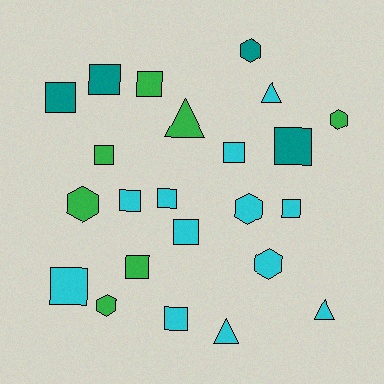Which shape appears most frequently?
Square, with 13 objects.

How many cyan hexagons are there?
There are 2 cyan hexagons.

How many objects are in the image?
There are 23 objects.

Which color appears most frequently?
Cyan, with 12 objects.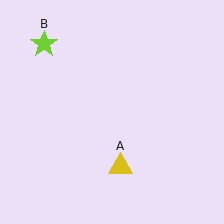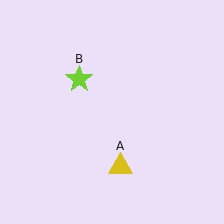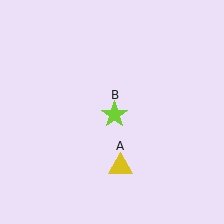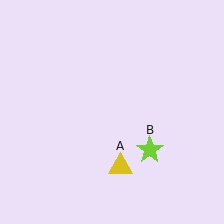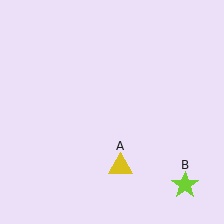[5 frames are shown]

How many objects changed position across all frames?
1 object changed position: lime star (object B).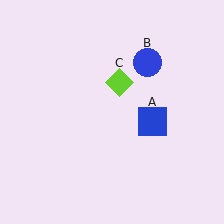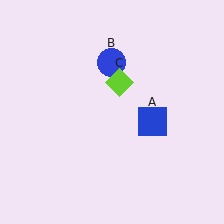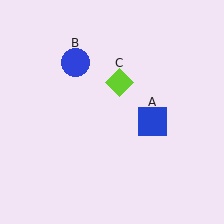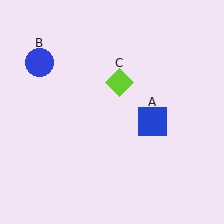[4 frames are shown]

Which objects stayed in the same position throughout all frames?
Blue square (object A) and lime diamond (object C) remained stationary.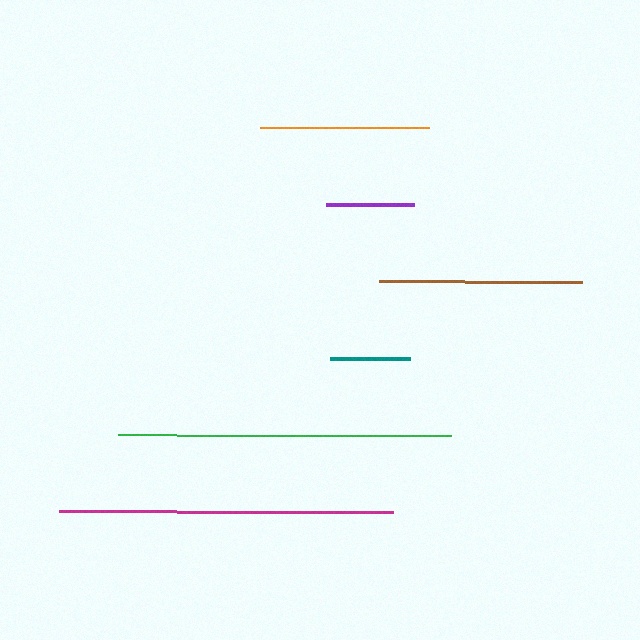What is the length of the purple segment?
The purple segment is approximately 88 pixels long.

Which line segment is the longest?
The magenta line is the longest at approximately 334 pixels.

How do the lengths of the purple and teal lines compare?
The purple and teal lines are approximately the same length.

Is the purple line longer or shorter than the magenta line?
The magenta line is longer than the purple line.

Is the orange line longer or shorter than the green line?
The green line is longer than the orange line.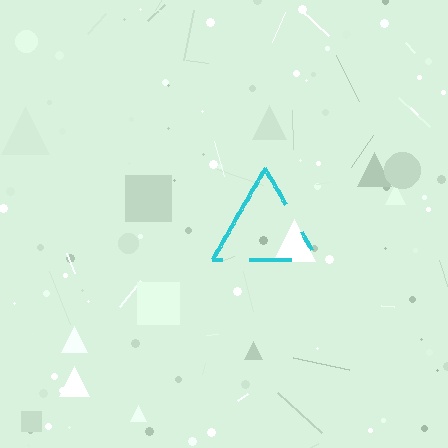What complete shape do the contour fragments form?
The contour fragments form a triangle.